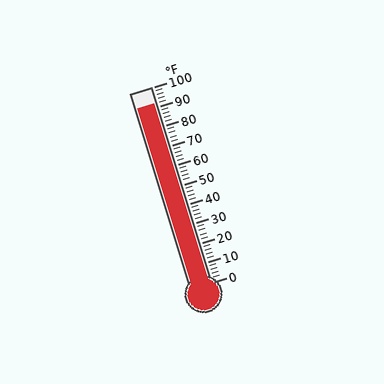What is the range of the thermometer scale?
The thermometer scale ranges from 0°F to 100°F.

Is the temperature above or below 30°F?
The temperature is above 30°F.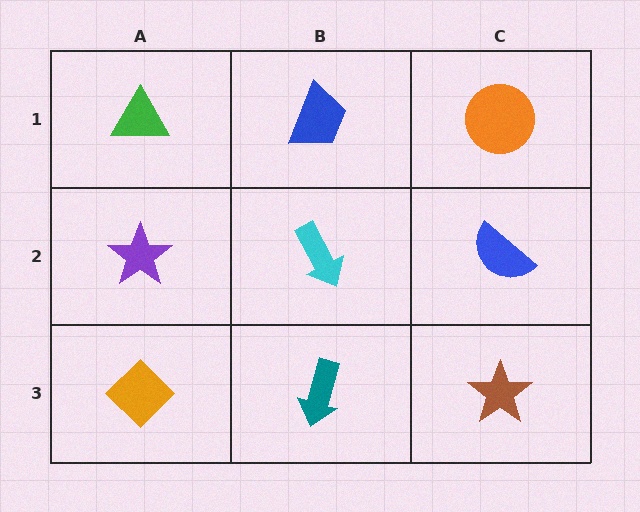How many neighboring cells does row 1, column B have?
3.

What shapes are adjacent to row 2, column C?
An orange circle (row 1, column C), a brown star (row 3, column C), a cyan arrow (row 2, column B).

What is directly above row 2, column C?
An orange circle.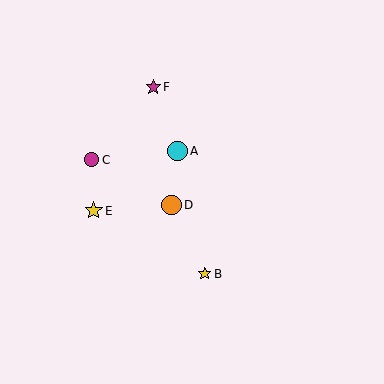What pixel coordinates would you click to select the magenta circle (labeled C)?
Click at (92, 160) to select the magenta circle C.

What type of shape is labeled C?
Shape C is a magenta circle.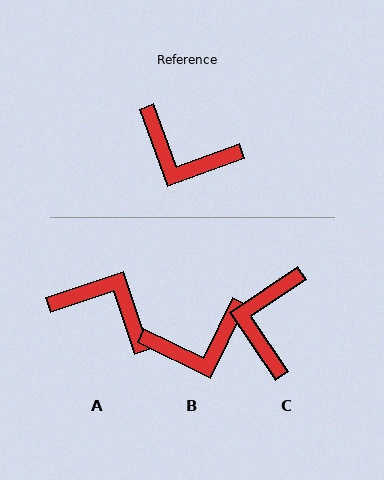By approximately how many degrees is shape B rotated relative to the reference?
Approximately 44 degrees counter-clockwise.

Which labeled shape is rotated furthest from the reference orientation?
A, about 178 degrees away.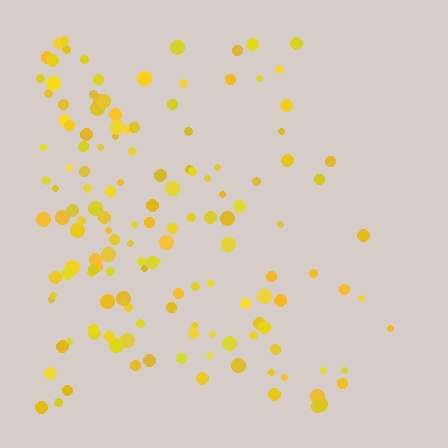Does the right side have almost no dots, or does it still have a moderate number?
Still a moderate number, just noticeably fewer than the left.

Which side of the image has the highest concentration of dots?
The left.